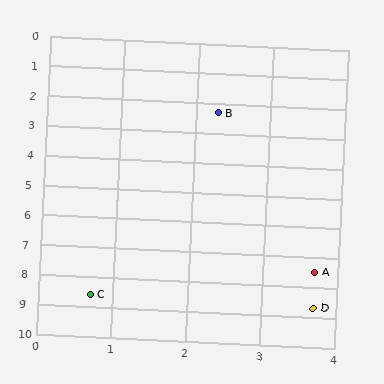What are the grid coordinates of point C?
Point C is at approximately (0.7, 8.6).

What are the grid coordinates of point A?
Point A is at approximately (3.7, 7.5).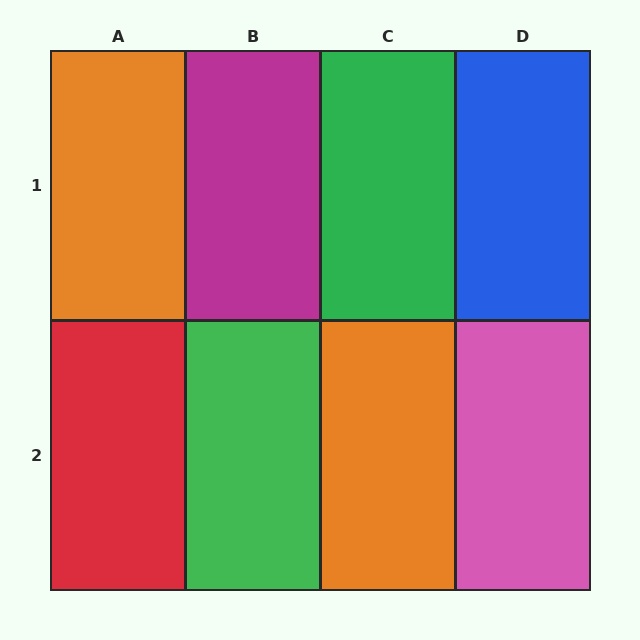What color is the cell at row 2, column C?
Orange.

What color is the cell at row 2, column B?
Green.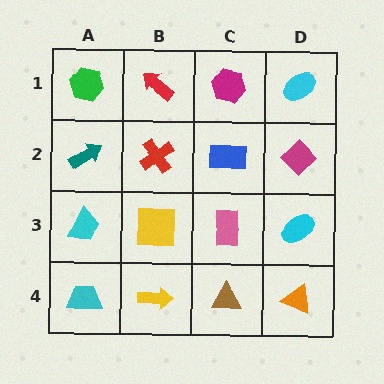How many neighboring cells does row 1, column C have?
3.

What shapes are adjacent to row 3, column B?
A red cross (row 2, column B), a yellow arrow (row 4, column B), a cyan trapezoid (row 3, column A), a pink rectangle (row 3, column C).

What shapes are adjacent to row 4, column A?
A cyan trapezoid (row 3, column A), a yellow arrow (row 4, column B).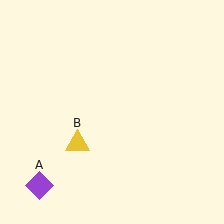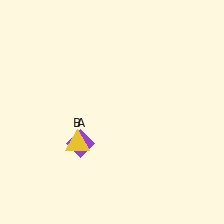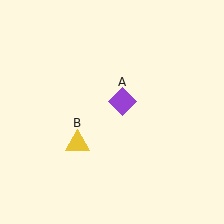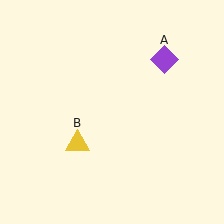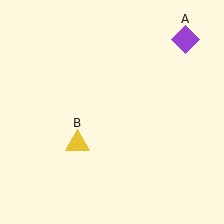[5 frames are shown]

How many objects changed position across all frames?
1 object changed position: purple diamond (object A).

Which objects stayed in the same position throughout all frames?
Yellow triangle (object B) remained stationary.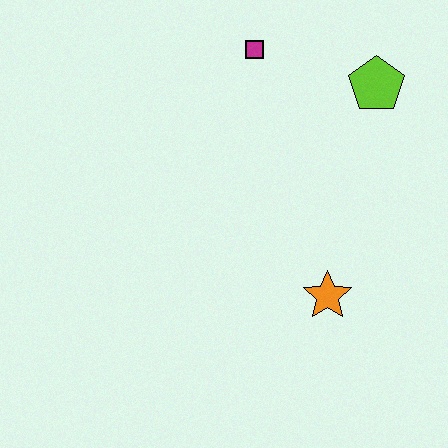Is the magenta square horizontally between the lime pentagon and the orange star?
No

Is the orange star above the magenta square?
No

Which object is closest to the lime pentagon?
The magenta square is closest to the lime pentagon.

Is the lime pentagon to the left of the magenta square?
No